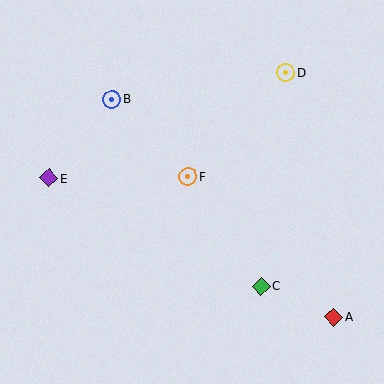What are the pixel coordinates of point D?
Point D is at (286, 73).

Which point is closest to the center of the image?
Point F at (188, 177) is closest to the center.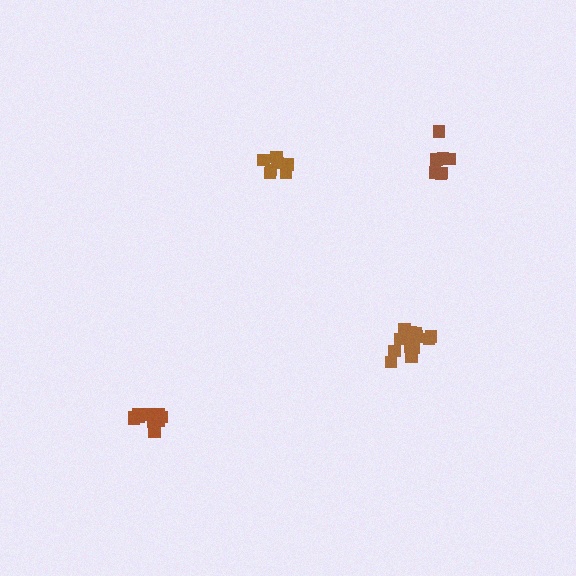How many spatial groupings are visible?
There are 4 spatial groupings.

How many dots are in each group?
Group 1: 13 dots, Group 2: 13 dots, Group 3: 7 dots, Group 4: 8 dots (41 total).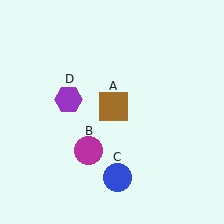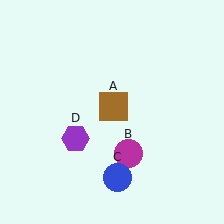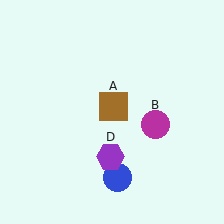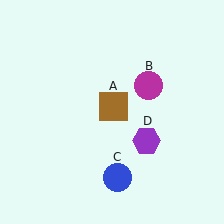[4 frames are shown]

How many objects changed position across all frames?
2 objects changed position: magenta circle (object B), purple hexagon (object D).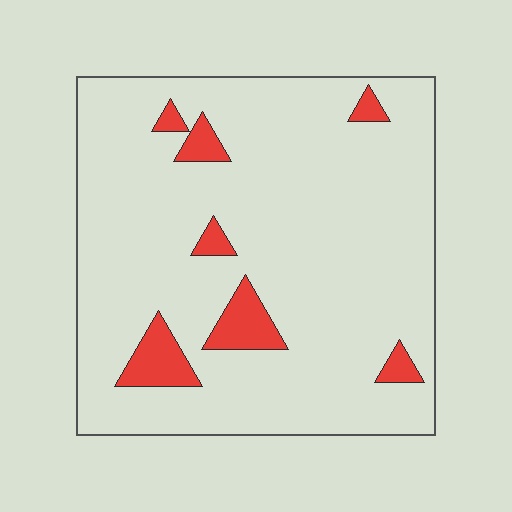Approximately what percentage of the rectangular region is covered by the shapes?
Approximately 10%.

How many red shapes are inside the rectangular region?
7.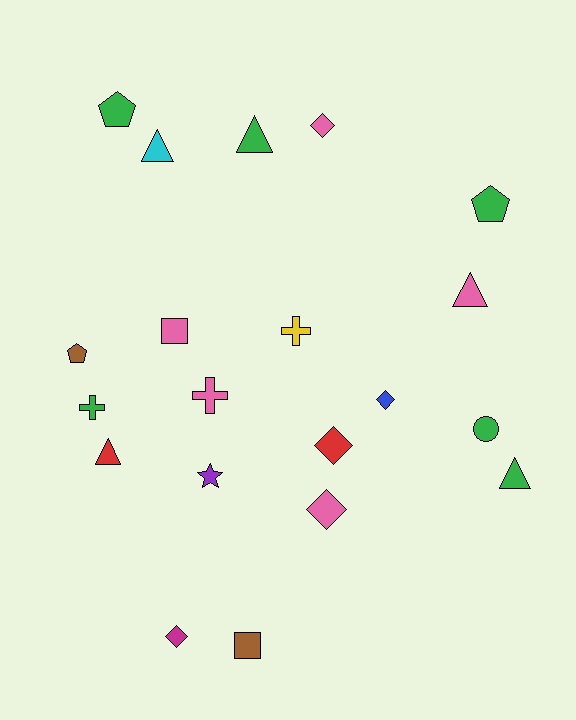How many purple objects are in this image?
There is 1 purple object.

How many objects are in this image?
There are 20 objects.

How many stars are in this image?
There is 1 star.